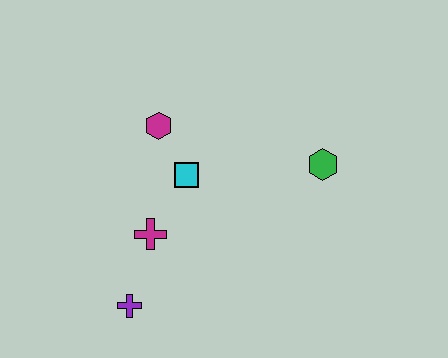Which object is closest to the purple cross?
The magenta cross is closest to the purple cross.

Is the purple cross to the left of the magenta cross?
Yes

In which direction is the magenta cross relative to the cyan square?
The magenta cross is below the cyan square.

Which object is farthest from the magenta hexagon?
The purple cross is farthest from the magenta hexagon.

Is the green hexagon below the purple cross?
No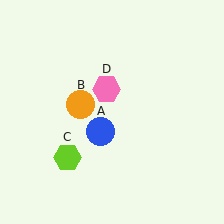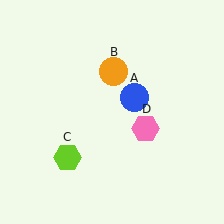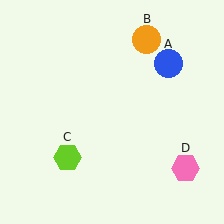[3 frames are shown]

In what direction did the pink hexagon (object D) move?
The pink hexagon (object D) moved down and to the right.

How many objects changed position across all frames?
3 objects changed position: blue circle (object A), orange circle (object B), pink hexagon (object D).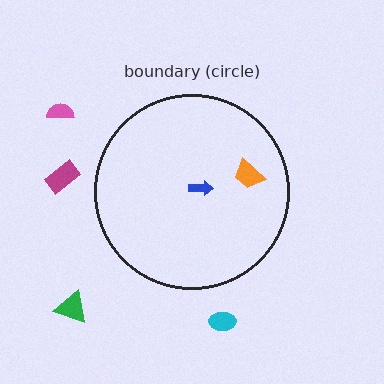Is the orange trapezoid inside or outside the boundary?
Inside.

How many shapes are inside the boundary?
2 inside, 4 outside.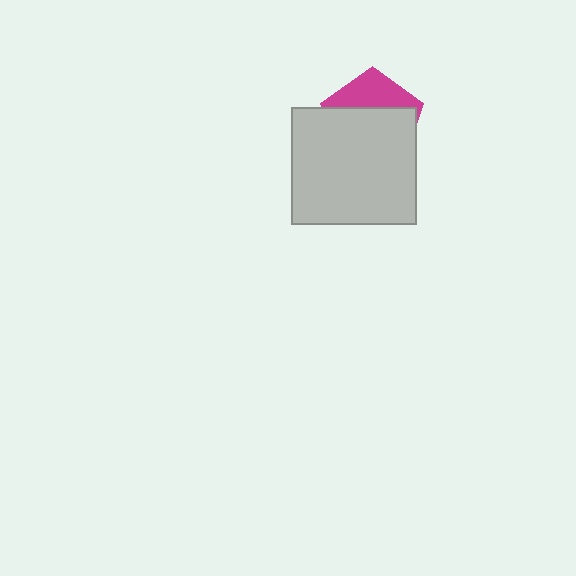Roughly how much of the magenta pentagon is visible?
A small part of it is visible (roughly 34%).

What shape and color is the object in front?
The object in front is a light gray rectangle.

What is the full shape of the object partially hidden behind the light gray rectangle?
The partially hidden object is a magenta pentagon.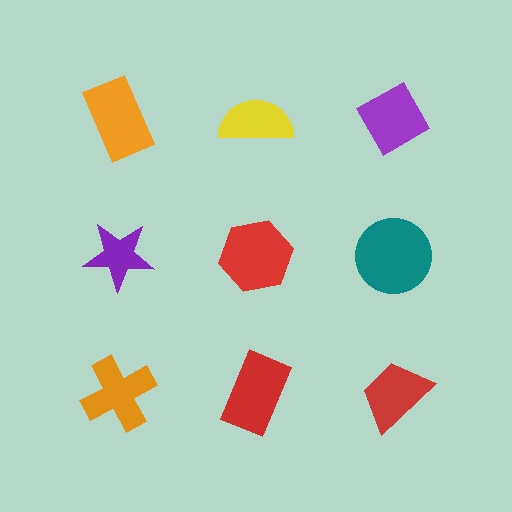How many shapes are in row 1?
3 shapes.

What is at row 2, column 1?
A purple star.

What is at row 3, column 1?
An orange cross.